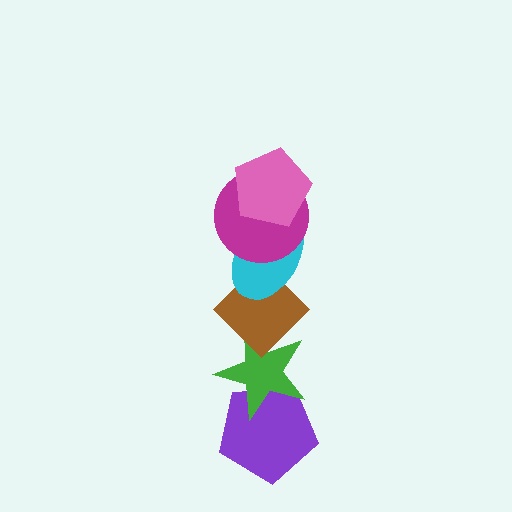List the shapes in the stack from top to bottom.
From top to bottom: the pink pentagon, the magenta circle, the cyan ellipse, the brown diamond, the green star, the purple pentagon.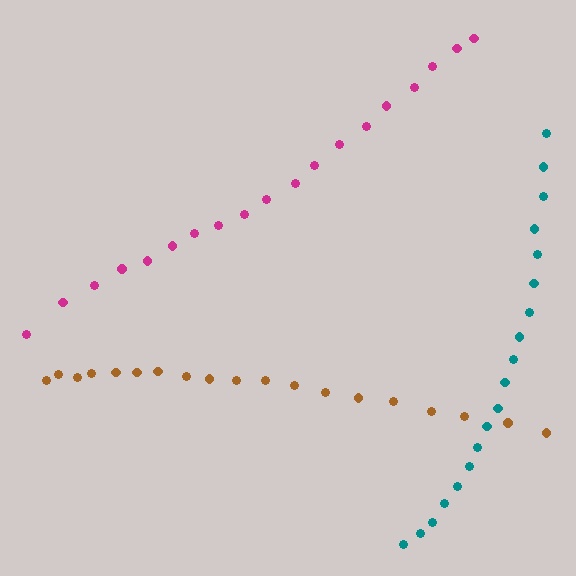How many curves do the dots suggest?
There are 3 distinct paths.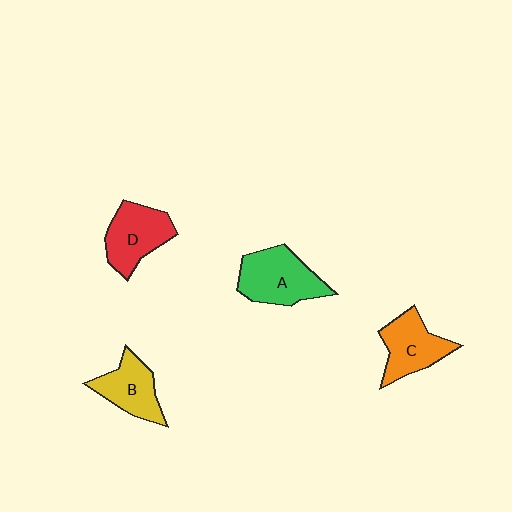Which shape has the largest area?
Shape A (green).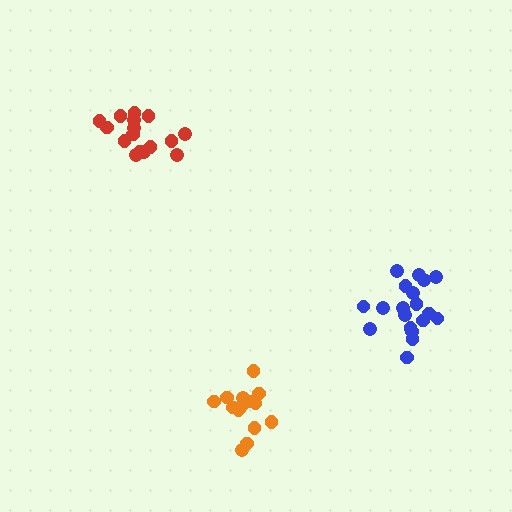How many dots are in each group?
Group 1: 19 dots, Group 2: 15 dots, Group 3: 16 dots (50 total).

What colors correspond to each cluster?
The clusters are colored: blue, orange, red.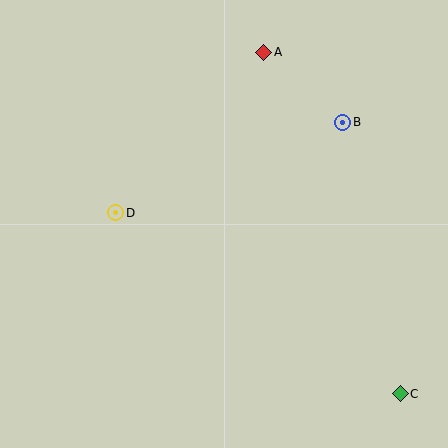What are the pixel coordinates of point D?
Point D is at (116, 213).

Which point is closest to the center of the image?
Point D at (116, 213) is closest to the center.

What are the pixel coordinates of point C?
Point C is at (400, 394).